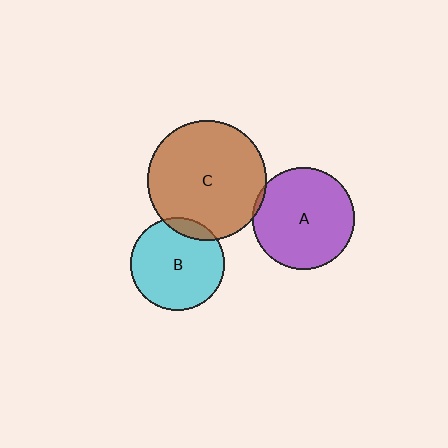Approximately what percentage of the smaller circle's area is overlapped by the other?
Approximately 5%.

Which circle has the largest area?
Circle C (brown).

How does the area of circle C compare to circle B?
Approximately 1.6 times.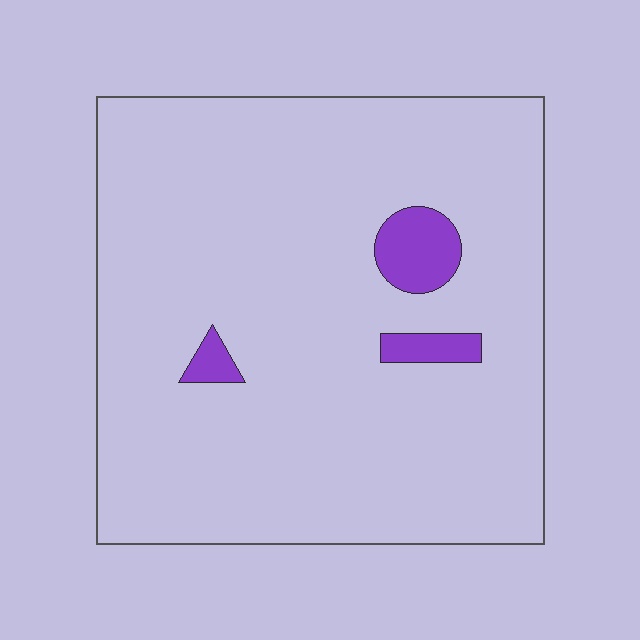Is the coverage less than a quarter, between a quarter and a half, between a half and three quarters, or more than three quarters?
Less than a quarter.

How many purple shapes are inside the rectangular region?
3.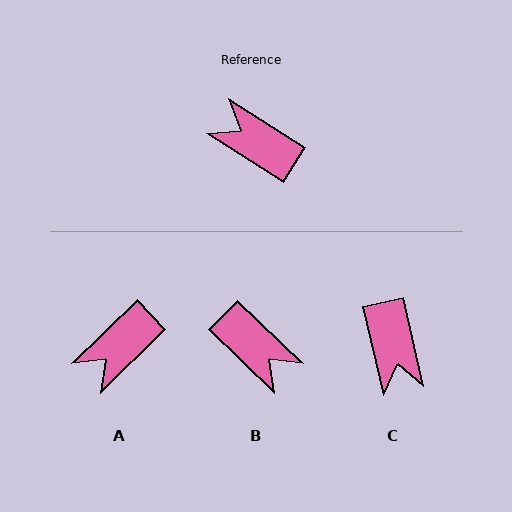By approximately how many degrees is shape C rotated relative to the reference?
Approximately 135 degrees counter-clockwise.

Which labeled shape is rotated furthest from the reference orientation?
B, about 168 degrees away.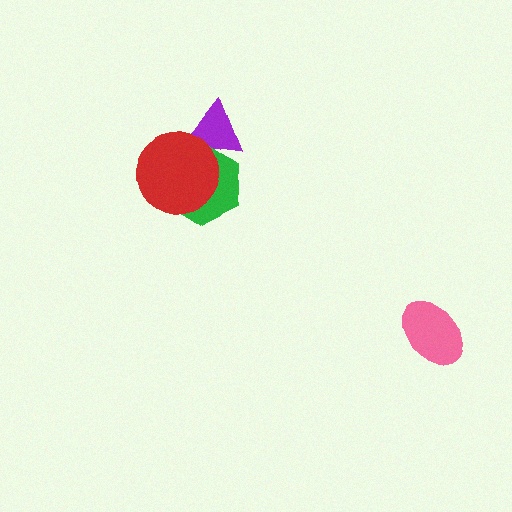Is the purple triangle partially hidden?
Yes, it is partially covered by another shape.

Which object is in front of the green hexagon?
The red circle is in front of the green hexagon.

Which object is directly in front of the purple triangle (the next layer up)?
The green hexagon is directly in front of the purple triangle.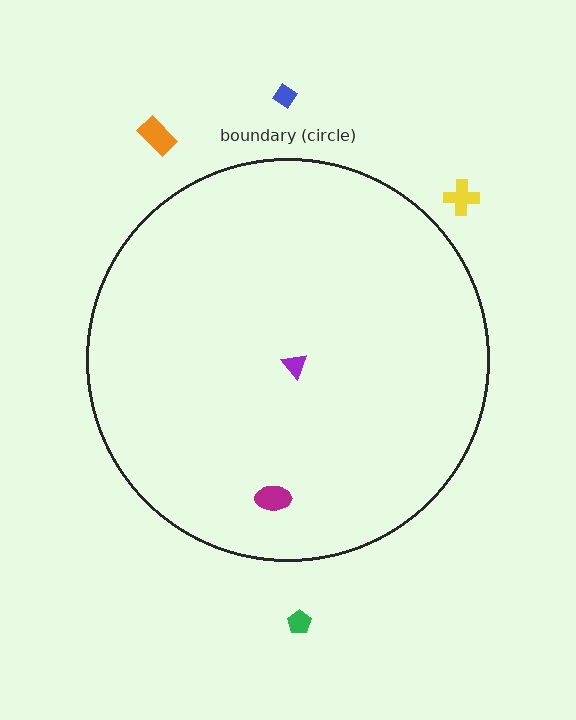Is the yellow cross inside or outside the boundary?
Outside.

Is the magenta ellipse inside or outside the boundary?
Inside.